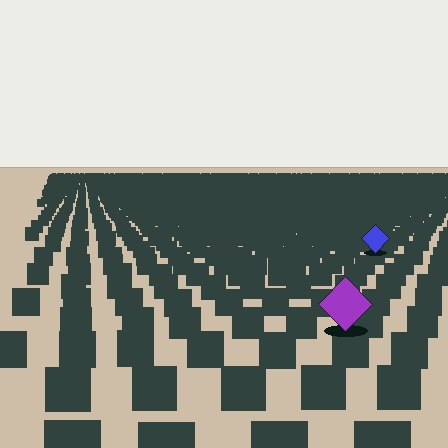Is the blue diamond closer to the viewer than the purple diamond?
No. The purple diamond is closer — you can tell from the texture gradient: the ground texture is coarser near it.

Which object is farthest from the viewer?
The blue diamond is farthest from the viewer. It appears smaller and the ground texture around it is denser.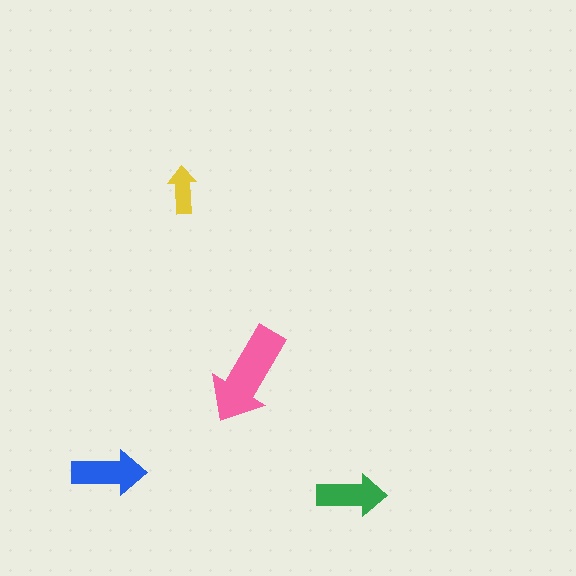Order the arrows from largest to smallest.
the pink one, the blue one, the green one, the yellow one.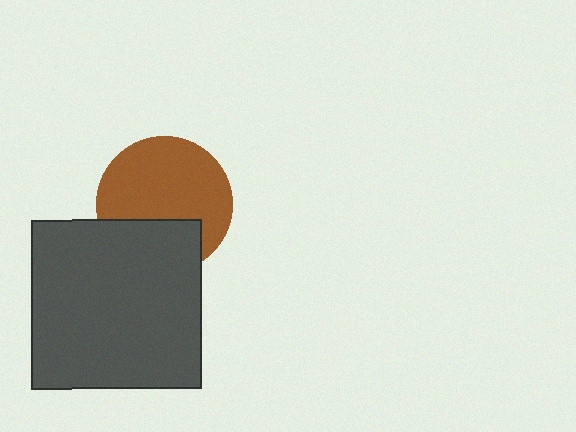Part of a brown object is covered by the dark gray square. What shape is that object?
It is a circle.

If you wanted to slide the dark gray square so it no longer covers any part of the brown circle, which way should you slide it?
Slide it down — that is the most direct way to separate the two shapes.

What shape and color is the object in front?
The object in front is a dark gray square.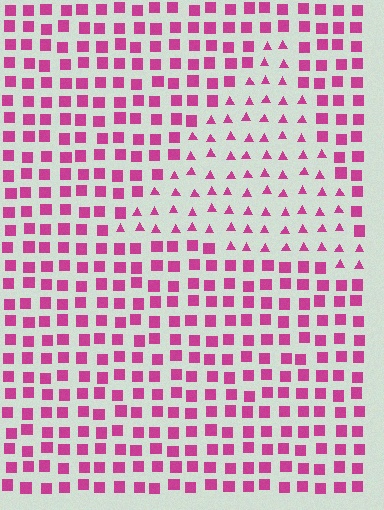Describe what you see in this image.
The image is filled with small magenta elements arranged in a uniform grid. A triangle-shaped region contains triangles, while the surrounding area contains squares. The boundary is defined purely by the change in element shape.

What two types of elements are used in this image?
The image uses triangles inside the triangle region and squares outside it.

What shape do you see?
I see a triangle.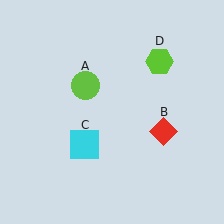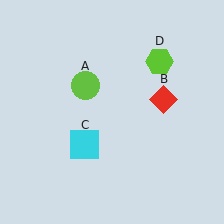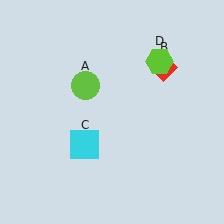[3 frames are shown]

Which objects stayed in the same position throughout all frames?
Lime circle (object A) and cyan square (object C) and lime hexagon (object D) remained stationary.